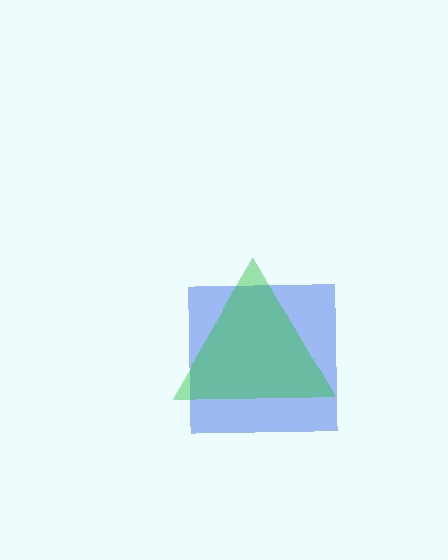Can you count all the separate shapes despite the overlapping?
Yes, there are 2 separate shapes.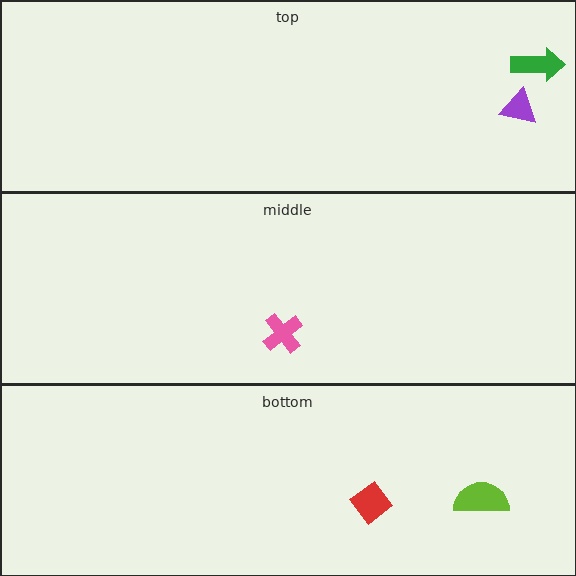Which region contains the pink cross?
The middle region.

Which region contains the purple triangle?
The top region.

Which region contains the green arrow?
The top region.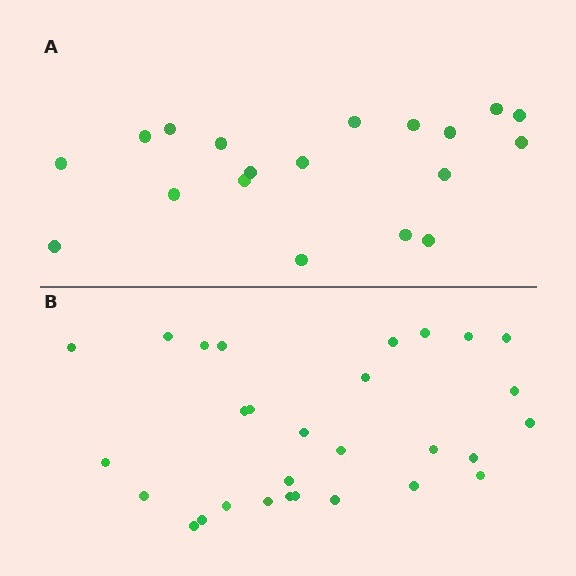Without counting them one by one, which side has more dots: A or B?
Region B (the bottom region) has more dots.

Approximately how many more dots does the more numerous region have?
Region B has roughly 10 or so more dots than region A.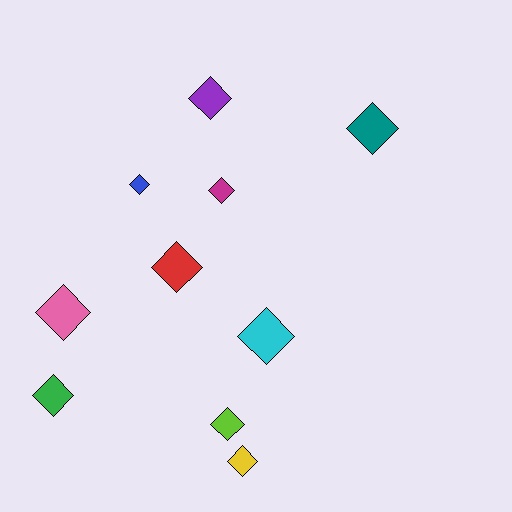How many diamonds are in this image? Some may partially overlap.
There are 10 diamonds.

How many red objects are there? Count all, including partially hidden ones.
There is 1 red object.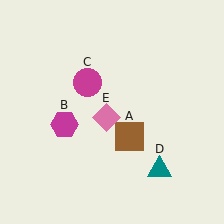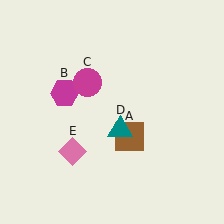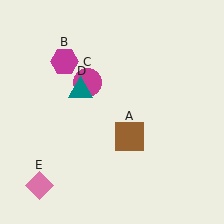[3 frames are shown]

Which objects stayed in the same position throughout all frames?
Brown square (object A) and magenta circle (object C) remained stationary.